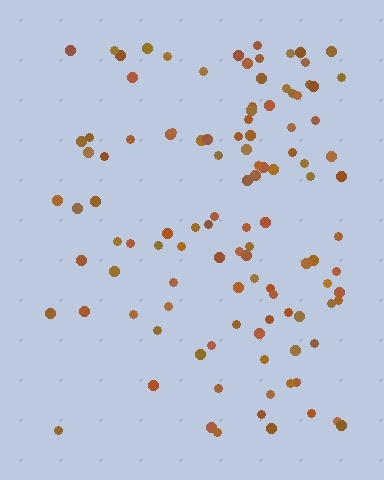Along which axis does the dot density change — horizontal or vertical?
Horizontal.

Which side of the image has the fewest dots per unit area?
The left.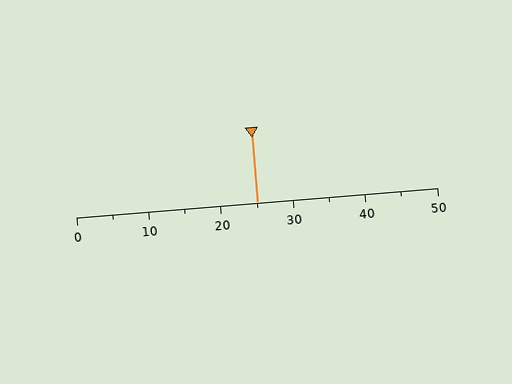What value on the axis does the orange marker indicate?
The marker indicates approximately 25.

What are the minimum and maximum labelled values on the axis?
The axis runs from 0 to 50.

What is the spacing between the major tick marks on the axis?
The major ticks are spaced 10 apart.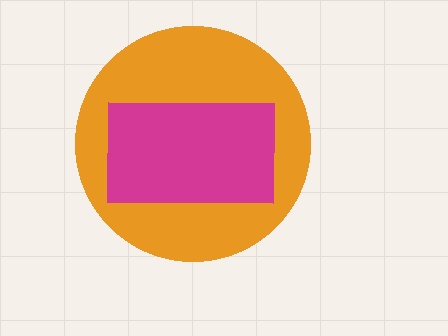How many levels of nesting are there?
2.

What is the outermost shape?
The orange circle.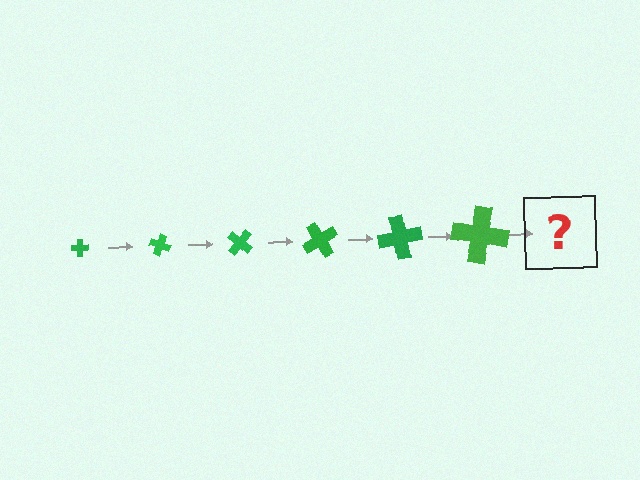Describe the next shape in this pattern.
It should be a cross, larger than the previous one and rotated 120 degrees from the start.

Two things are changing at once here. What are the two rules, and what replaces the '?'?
The two rules are that the cross grows larger each step and it rotates 20 degrees each step. The '?' should be a cross, larger than the previous one and rotated 120 degrees from the start.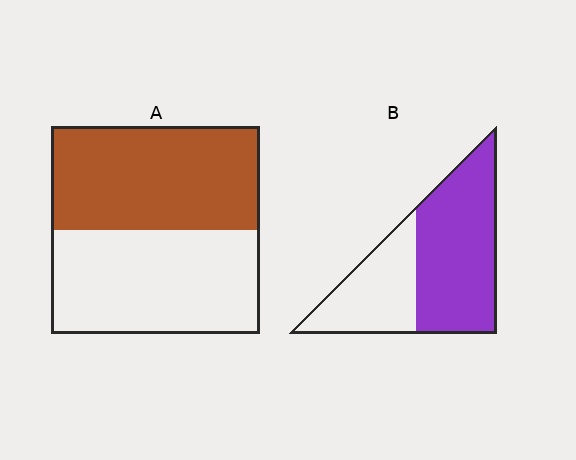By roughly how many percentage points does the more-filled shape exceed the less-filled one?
By roughly 15 percentage points (B over A).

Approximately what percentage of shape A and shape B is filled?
A is approximately 50% and B is approximately 65%.